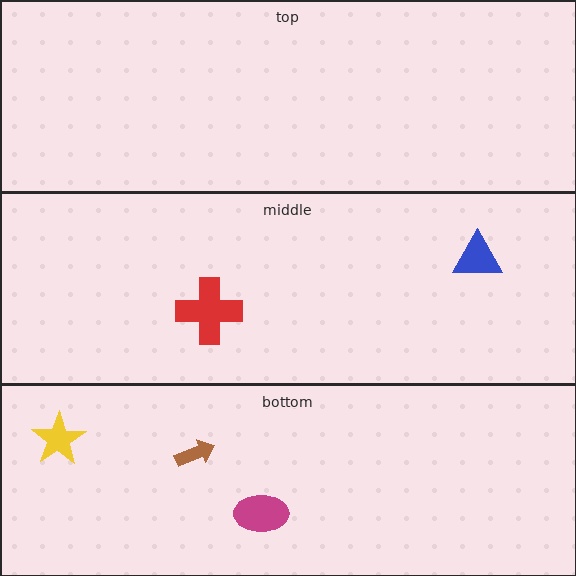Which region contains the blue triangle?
The middle region.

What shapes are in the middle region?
The red cross, the blue triangle.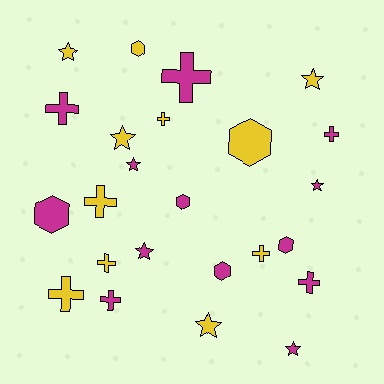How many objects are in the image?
There are 24 objects.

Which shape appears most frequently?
Cross, with 10 objects.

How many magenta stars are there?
There are 4 magenta stars.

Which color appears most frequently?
Magenta, with 13 objects.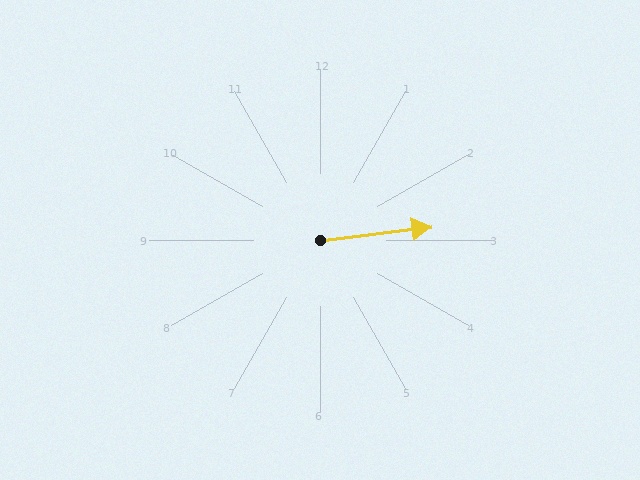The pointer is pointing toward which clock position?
Roughly 3 o'clock.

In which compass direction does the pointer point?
East.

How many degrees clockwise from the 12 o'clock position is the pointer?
Approximately 83 degrees.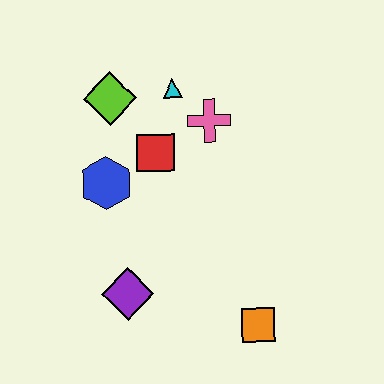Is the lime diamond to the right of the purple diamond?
No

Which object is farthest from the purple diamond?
The cyan triangle is farthest from the purple diamond.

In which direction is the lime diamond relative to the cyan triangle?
The lime diamond is to the left of the cyan triangle.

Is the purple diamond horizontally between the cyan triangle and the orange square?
No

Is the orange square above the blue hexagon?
No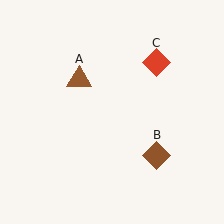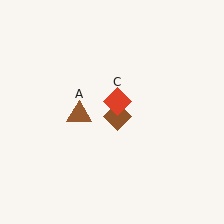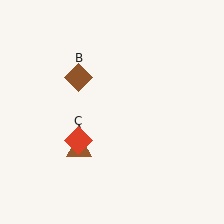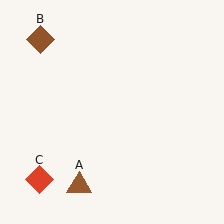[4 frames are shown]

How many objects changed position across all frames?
3 objects changed position: brown triangle (object A), brown diamond (object B), red diamond (object C).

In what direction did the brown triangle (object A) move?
The brown triangle (object A) moved down.